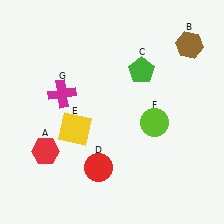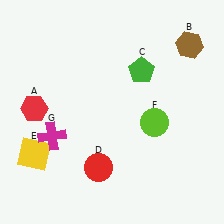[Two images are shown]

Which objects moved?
The objects that moved are: the red hexagon (A), the yellow square (E), the magenta cross (G).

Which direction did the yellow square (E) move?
The yellow square (E) moved left.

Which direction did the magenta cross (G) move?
The magenta cross (G) moved down.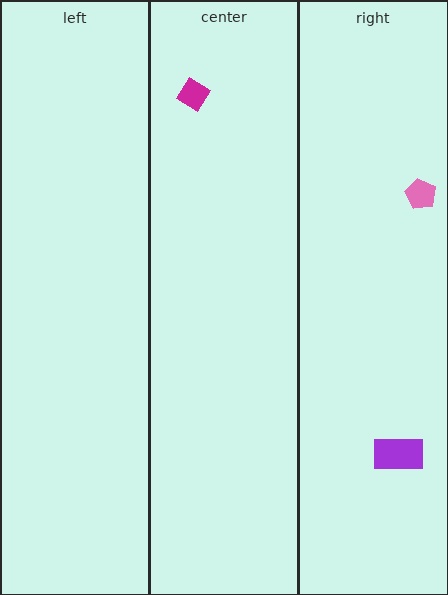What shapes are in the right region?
The purple rectangle, the pink pentagon.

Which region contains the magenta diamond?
The center region.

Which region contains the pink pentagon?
The right region.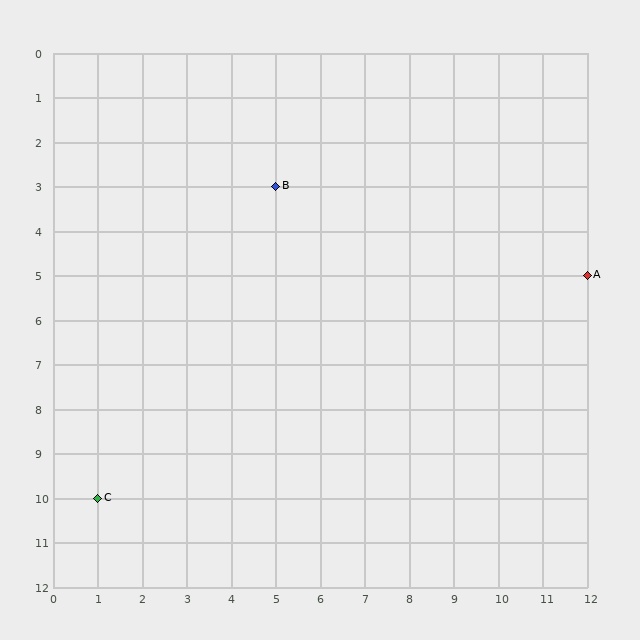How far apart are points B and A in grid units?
Points B and A are 7 columns and 2 rows apart (about 7.3 grid units diagonally).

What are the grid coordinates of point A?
Point A is at grid coordinates (12, 5).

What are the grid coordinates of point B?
Point B is at grid coordinates (5, 3).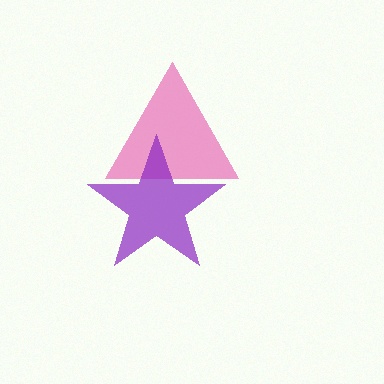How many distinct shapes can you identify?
There are 2 distinct shapes: a pink triangle, a purple star.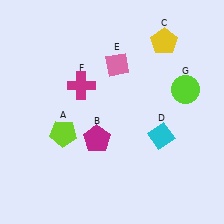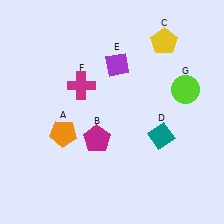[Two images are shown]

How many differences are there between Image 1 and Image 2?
There are 3 differences between the two images.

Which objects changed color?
A changed from lime to orange. D changed from cyan to teal. E changed from pink to purple.